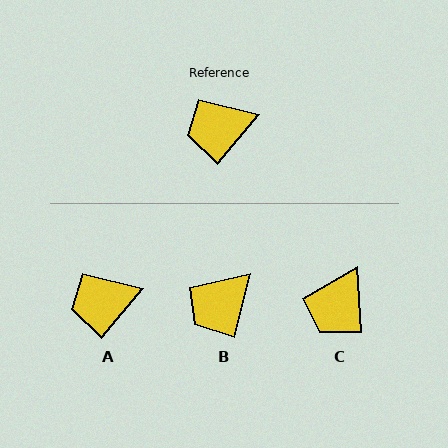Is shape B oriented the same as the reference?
No, it is off by about 26 degrees.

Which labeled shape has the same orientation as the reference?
A.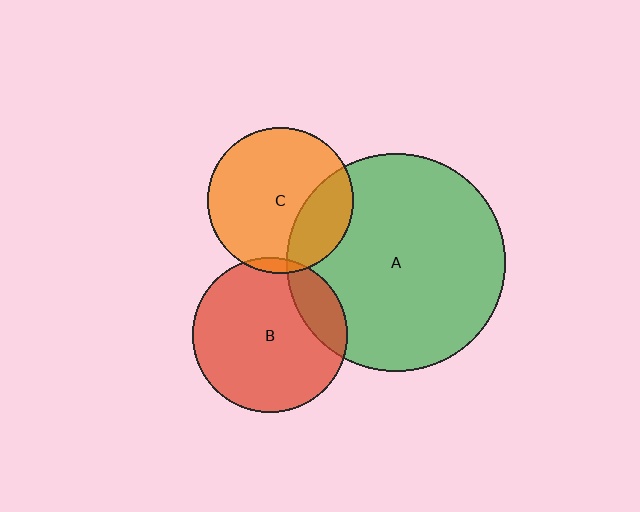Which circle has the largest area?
Circle A (green).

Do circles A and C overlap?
Yes.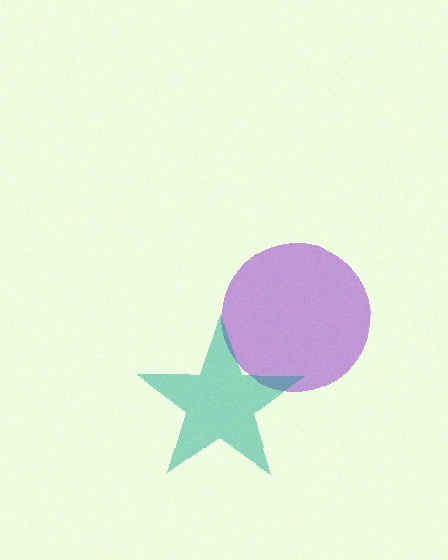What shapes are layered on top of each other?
The layered shapes are: a purple circle, a teal star.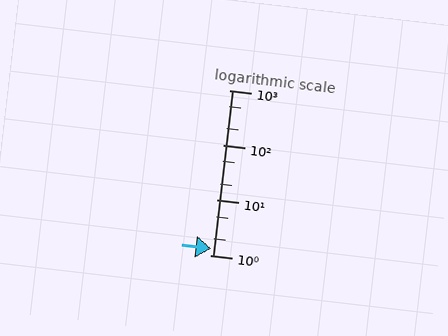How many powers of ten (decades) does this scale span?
The scale spans 3 decades, from 1 to 1000.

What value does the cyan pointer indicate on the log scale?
The pointer indicates approximately 1.3.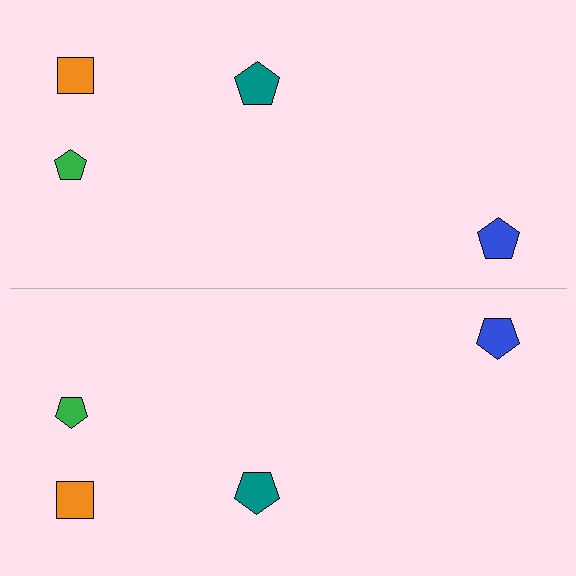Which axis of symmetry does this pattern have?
The pattern has a horizontal axis of symmetry running through the center of the image.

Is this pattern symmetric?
Yes, this pattern has bilateral (reflection) symmetry.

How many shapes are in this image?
There are 8 shapes in this image.